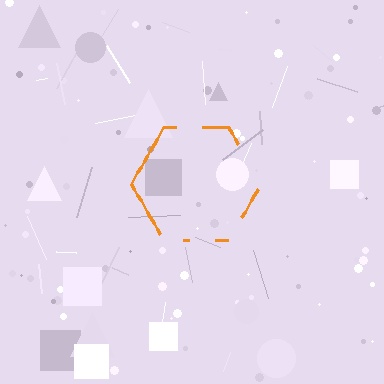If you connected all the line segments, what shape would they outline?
They would outline a hexagon.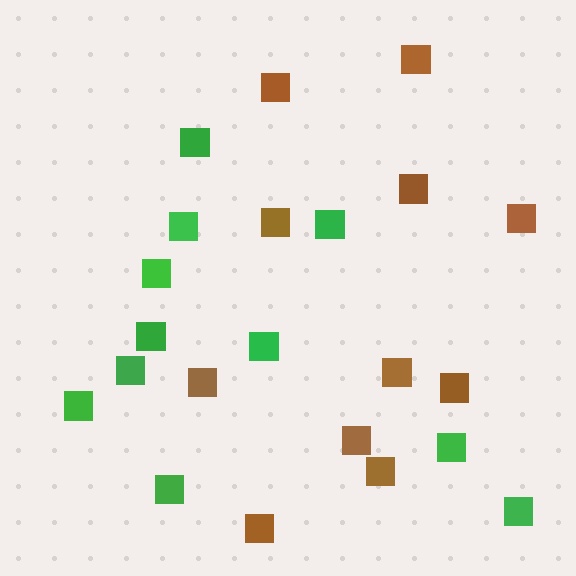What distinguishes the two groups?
There are 2 groups: one group of brown squares (11) and one group of green squares (11).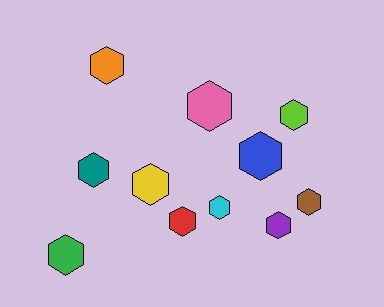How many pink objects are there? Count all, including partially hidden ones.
There is 1 pink object.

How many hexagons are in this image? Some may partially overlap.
There are 11 hexagons.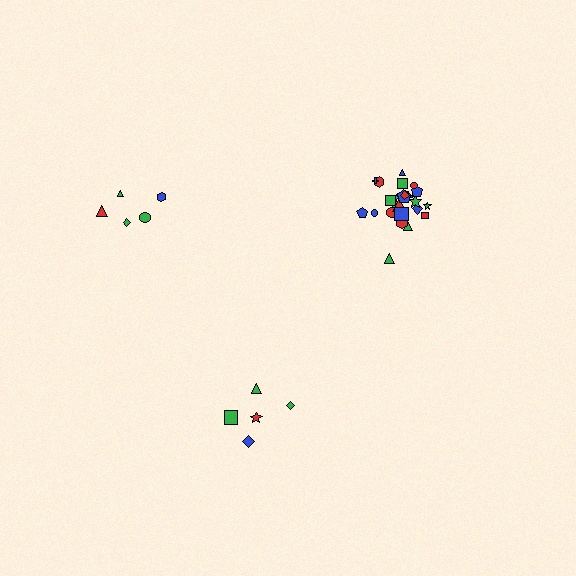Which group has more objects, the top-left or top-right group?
The top-right group.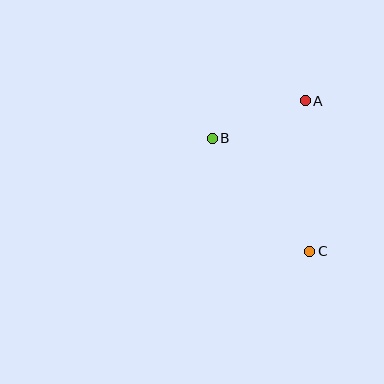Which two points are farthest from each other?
Points A and C are farthest from each other.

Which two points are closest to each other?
Points A and B are closest to each other.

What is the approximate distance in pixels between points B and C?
The distance between B and C is approximately 149 pixels.